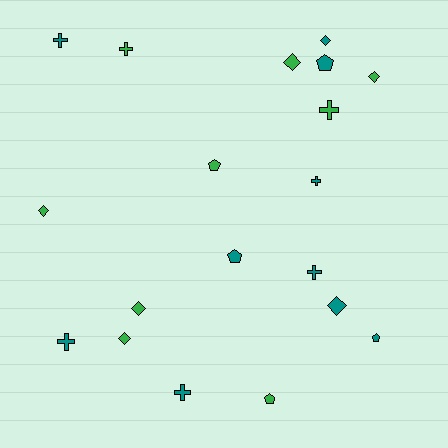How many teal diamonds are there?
There are 2 teal diamonds.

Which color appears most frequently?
Teal, with 10 objects.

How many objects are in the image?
There are 19 objects.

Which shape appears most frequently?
Diamond, with 7 objects.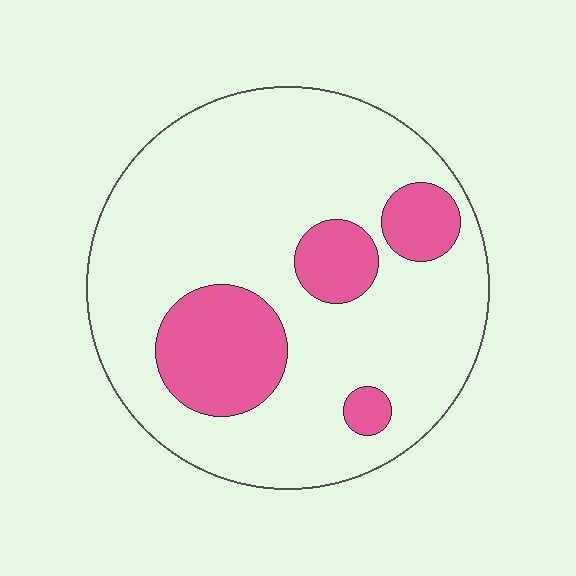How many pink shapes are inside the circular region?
4.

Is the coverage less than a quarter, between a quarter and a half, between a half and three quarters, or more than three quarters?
Less than a quarter.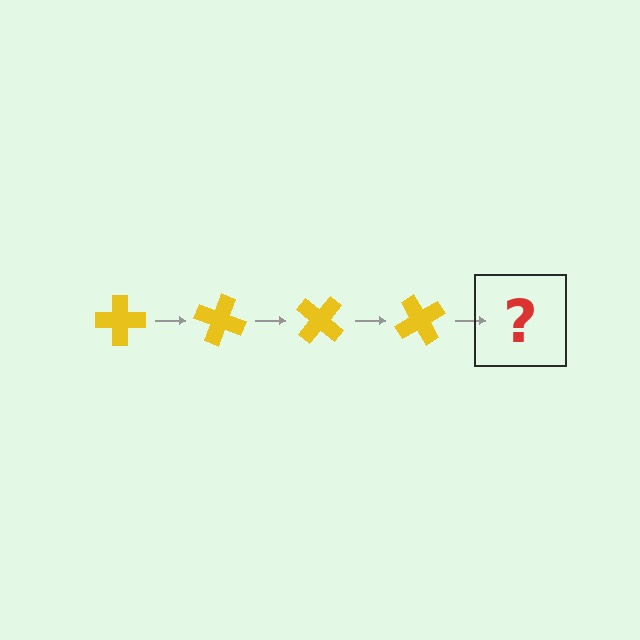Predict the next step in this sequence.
The next step is a yellow cross rotated 80 degrees.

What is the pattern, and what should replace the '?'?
The pattern is that the cross rotates 20 degrees each step. The '?' should be a yellow cross rotated 80 degrees.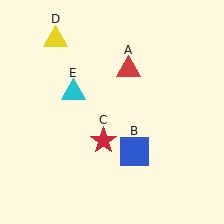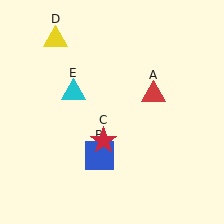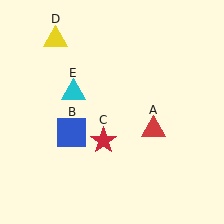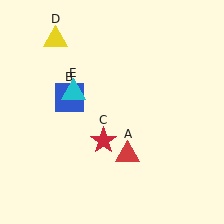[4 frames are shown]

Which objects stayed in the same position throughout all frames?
Red star (object C) and yellow triangle (object D) and cyan triangle (object E) remained stationary.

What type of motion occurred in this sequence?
The red triangle (object A), blue square (object B) rotated clockwise around the center of the scene.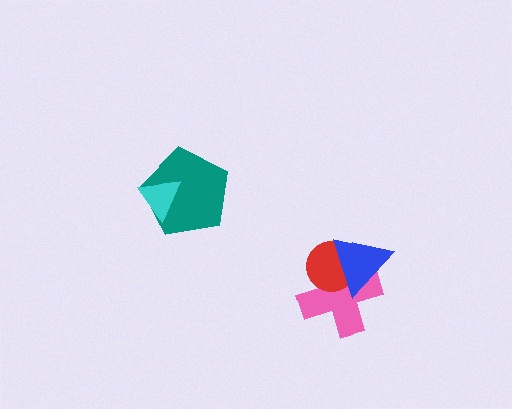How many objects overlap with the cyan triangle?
1 object overlaps with the cyan triangle.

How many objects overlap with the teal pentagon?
1 object overlaps with the teal pentagon.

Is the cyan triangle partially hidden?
No, no other shape covers it.